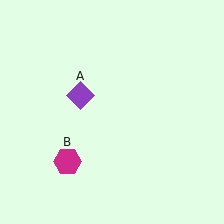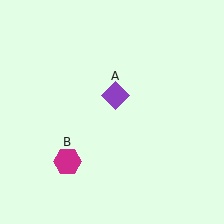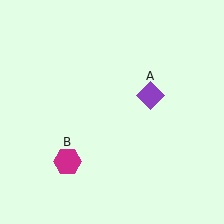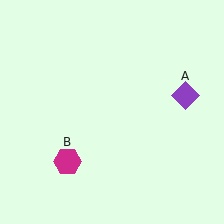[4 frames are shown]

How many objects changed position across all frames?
1 object changed position: purple diamond (object A).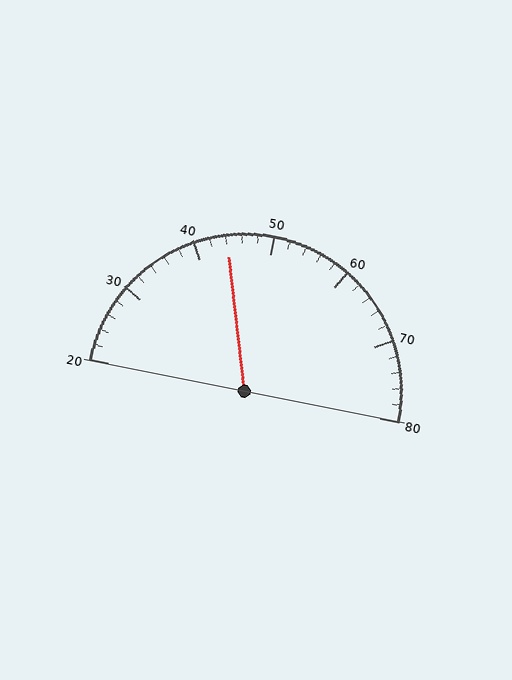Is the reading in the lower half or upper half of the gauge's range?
The reading is in the lower half of the range (20 to 80).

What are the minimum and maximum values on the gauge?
The gauge ranges from 20 to 80.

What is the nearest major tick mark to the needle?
The nearest major tick mark is 40.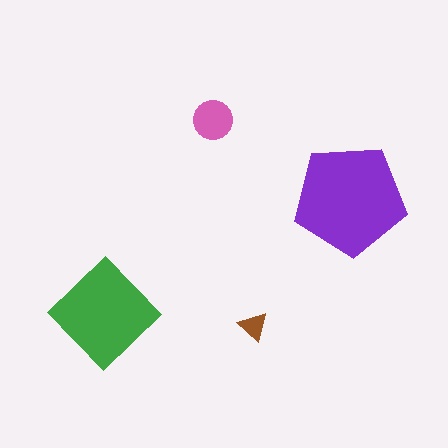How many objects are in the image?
There are 4 objects in the image.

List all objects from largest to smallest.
The purple pentagon, the green diamond, the pink circle, the brown triangle.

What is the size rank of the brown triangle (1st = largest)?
4th.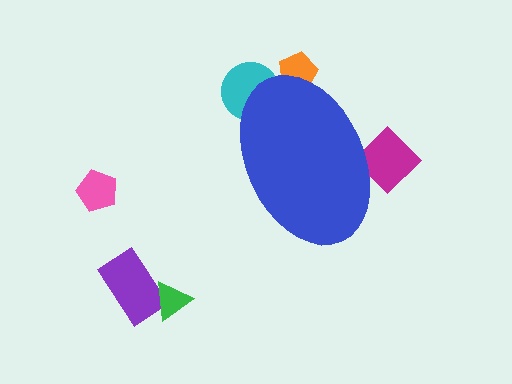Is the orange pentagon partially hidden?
Yes, the orange pentagon is partially hidden behind the blue ellipse.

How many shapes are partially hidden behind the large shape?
3 shapes are partially hidden.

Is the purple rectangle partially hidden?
No, the purple rectangle is fully visible.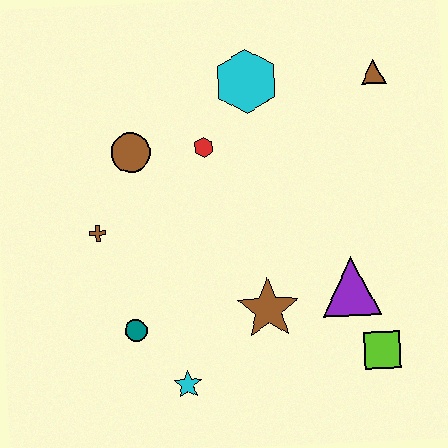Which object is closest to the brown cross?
The brown circle is closest to the brown cross.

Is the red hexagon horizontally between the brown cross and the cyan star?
No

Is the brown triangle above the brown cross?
Yes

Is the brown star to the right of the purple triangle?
No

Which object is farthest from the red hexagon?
The lime square is farthest from the red hexagon.